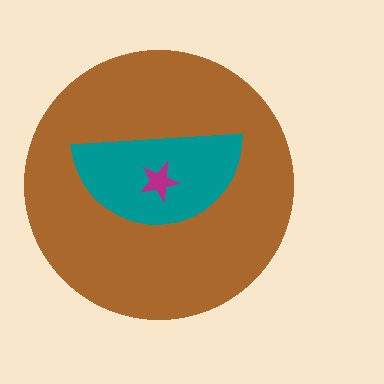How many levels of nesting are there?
3.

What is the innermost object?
The magenta star.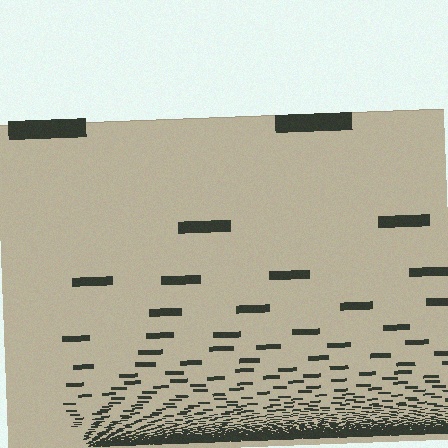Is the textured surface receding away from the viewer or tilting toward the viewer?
The surface appears to tilt toward the viewer. Texture elements get larger and sparser toward the top.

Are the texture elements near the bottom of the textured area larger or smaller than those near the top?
Smaller. The gradient is inverted — elements near the bottom are smaller and denser.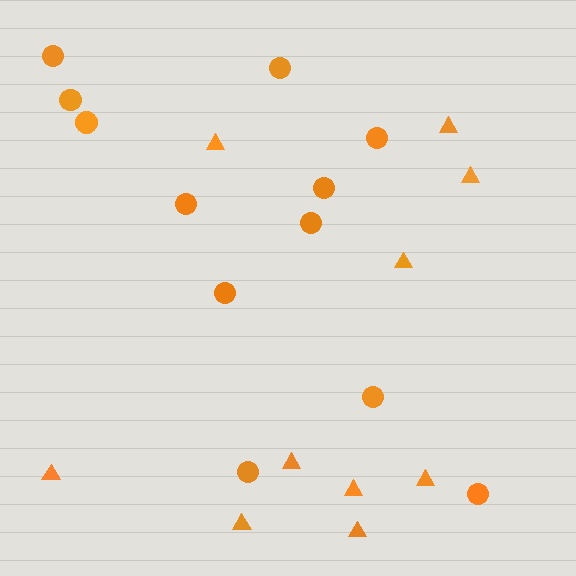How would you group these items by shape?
There are 2 groups: one group of circles (12) and one group of triangles (10).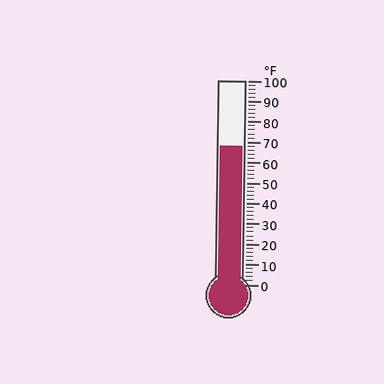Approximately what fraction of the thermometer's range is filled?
The thermometer is filled to approximately 70% of its range.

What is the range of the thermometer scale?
The thermometer scale ranges from 0°F to 100°F.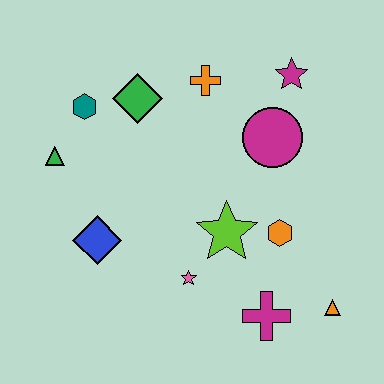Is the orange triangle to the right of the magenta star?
Yes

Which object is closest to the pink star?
The lime star is closest to the pink star.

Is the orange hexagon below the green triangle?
Yes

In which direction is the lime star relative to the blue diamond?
The lime star is to the right of the blue diamond.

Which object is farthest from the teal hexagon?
The orange triangle is farthest from the teal hexagon.